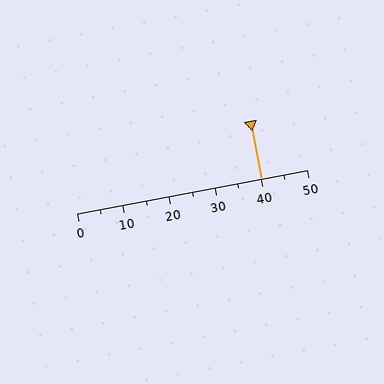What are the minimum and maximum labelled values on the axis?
The axis runs from 0 to 50.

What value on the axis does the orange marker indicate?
The marker indicates approximately 40.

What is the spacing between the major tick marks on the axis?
The major ticks are spaced 10 apart.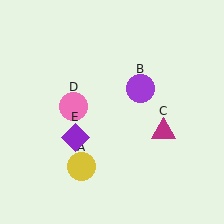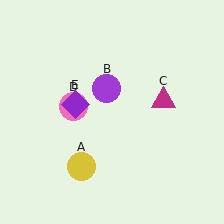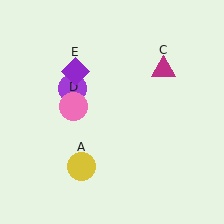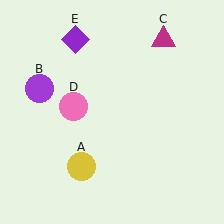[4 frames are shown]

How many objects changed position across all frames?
3 objects changed position: purple circle (object B), magenta triangle (object C), purple diamond (object E).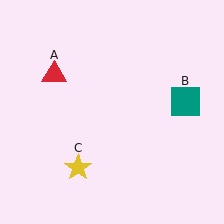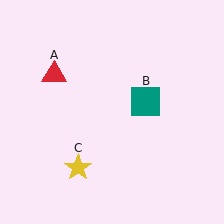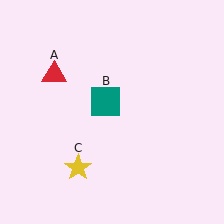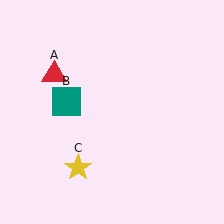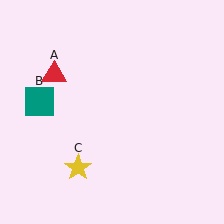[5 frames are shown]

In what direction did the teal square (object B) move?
The teal square (object B) moved left.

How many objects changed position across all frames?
1 object changed position: teal square (object B).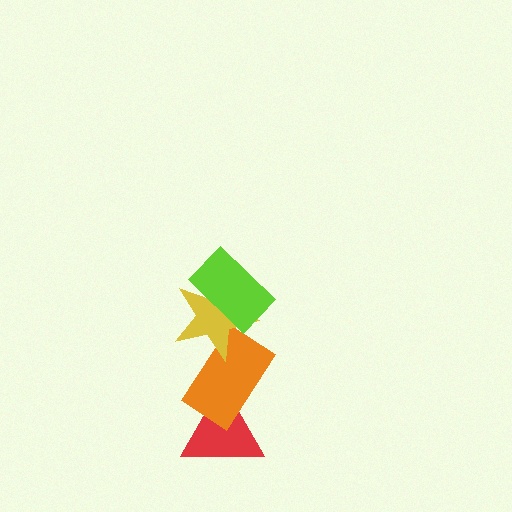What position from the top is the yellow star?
The yellow star is 2nd from the top.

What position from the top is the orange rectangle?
The orange rectangle is 3rd from the top.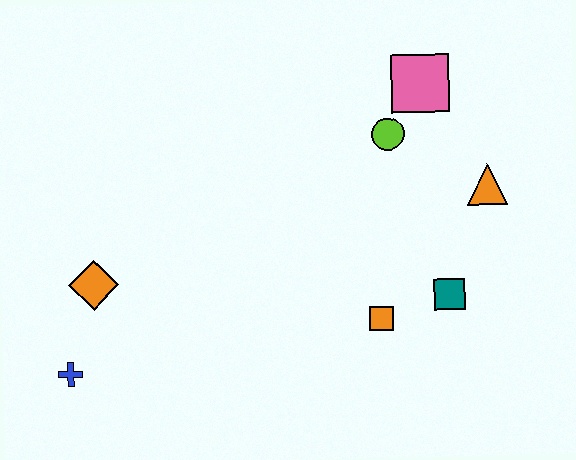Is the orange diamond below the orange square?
No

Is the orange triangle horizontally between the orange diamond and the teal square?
No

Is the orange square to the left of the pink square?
Yes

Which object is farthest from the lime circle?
The blue cross is farthest from the lime circle.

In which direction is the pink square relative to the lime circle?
The pink square is above the lime circle.